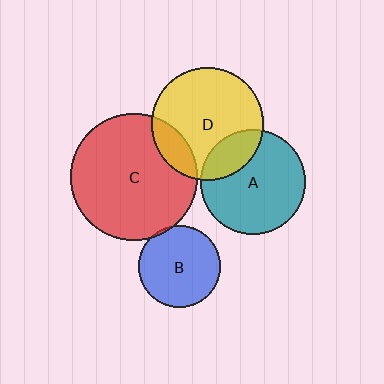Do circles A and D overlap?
Yes.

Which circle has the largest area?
Circle C (red).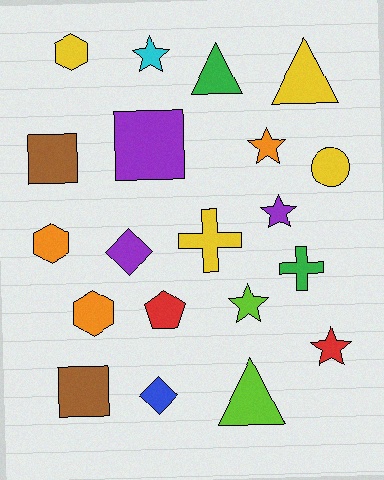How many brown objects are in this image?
There are 2 brown objects.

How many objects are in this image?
There are 20 objects.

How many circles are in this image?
There is 1 circle.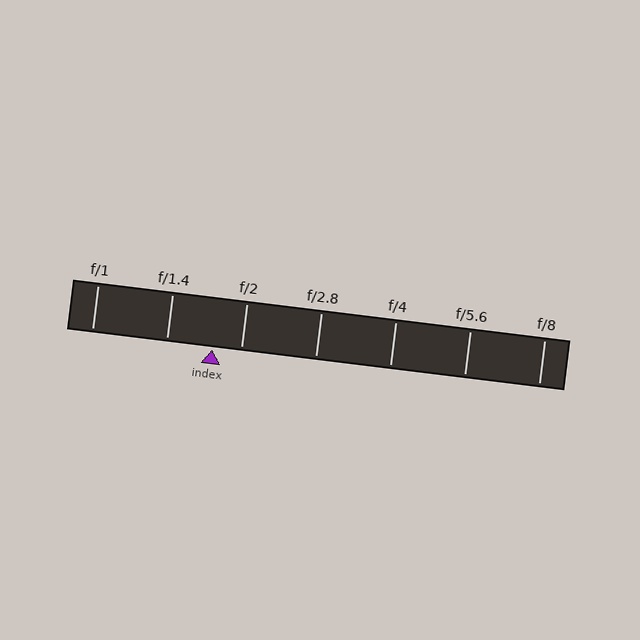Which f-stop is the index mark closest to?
The index mark is closest to f/2.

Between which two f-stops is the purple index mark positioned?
The index mark is between f/1.4 and f/2.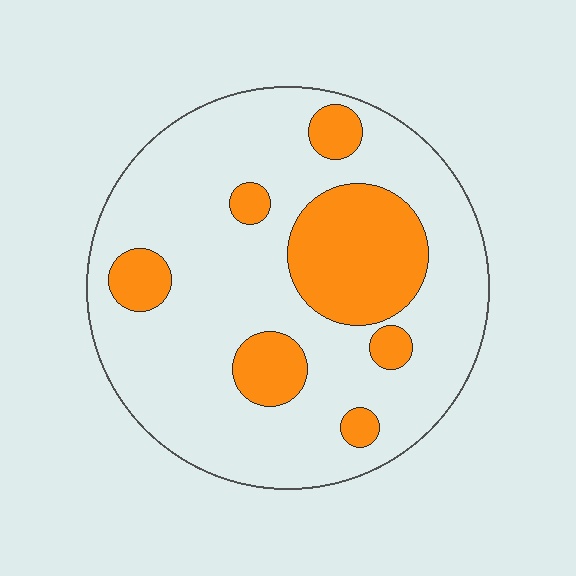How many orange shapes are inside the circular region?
7.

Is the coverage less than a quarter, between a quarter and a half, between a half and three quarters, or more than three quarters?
Less than a quarter.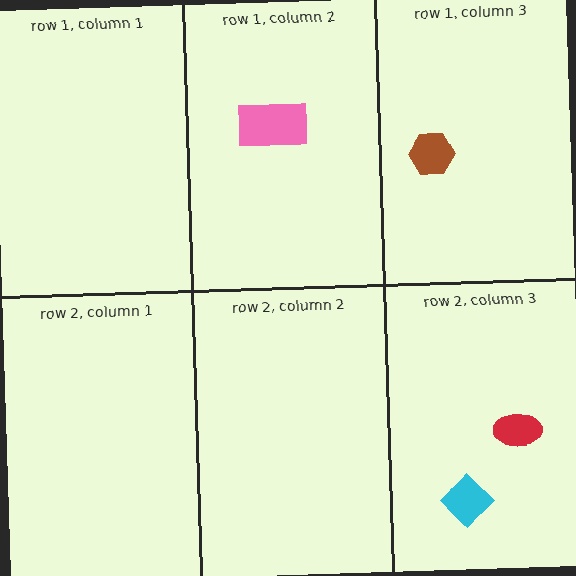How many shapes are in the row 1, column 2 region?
1.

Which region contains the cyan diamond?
The row 2, column 3 region.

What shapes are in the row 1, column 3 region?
The brown hexagon.